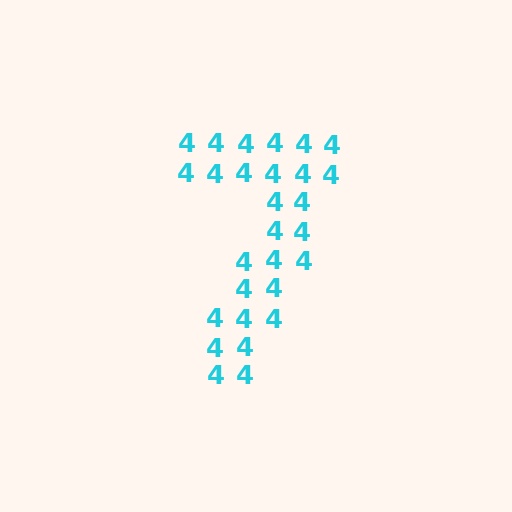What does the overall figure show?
The overall figure shows the digit 7.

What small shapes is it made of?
It is made of small digit 4's.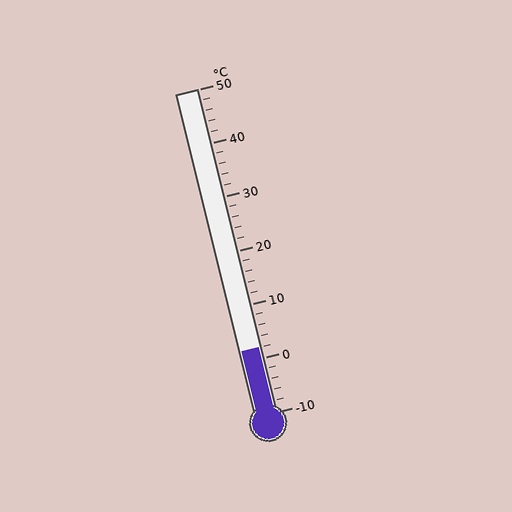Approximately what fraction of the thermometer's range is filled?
The thermometer is filled to approximately 20% of its range.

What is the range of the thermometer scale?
The thermometer scale ranges from -10°C to 50°C.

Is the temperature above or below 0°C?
The temperature is above 0°C.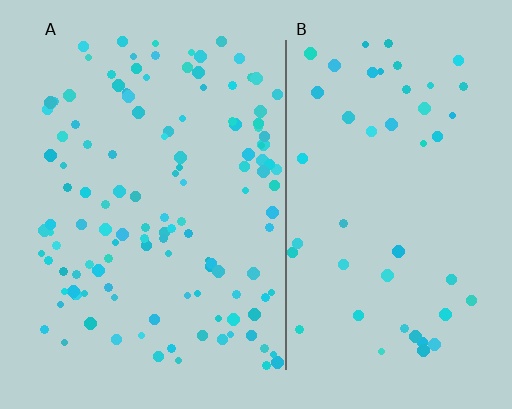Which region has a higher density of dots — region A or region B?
A (the left).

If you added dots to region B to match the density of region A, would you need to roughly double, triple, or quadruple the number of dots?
Approximately triple.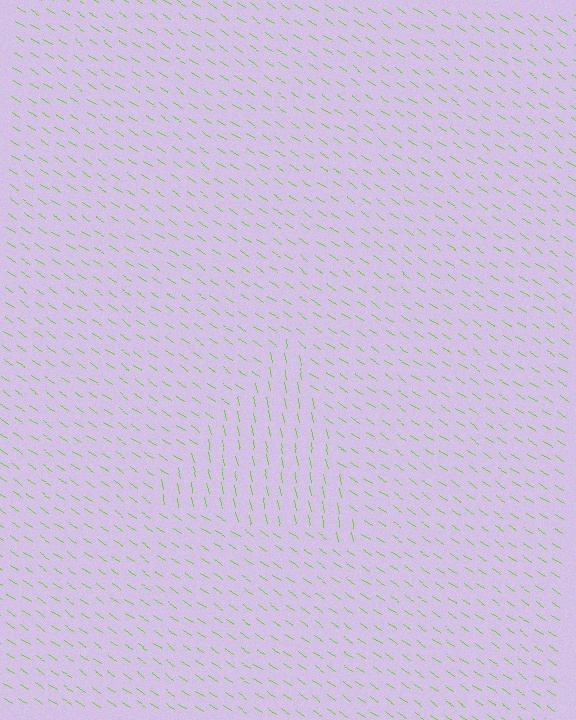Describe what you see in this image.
The image is filled with small lime line segments. A triangle region in the image has lines oriented differently from the surrounding lines, creating a visible texture boundary.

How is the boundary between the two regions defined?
The boundary is defined purely by a change in line orientation (approximately 45 degrees difference). All lines are the same color and thickness.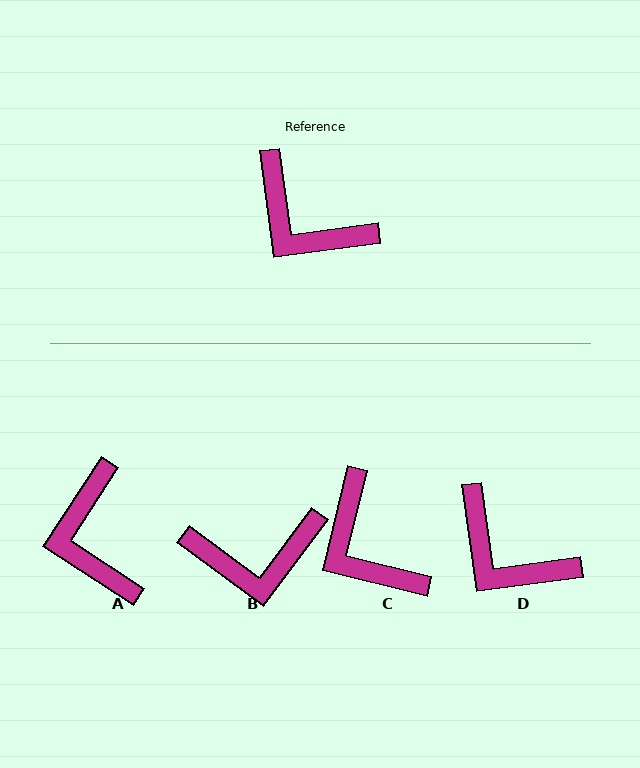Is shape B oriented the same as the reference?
No, it is off by about 46 degrees.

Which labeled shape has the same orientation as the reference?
D.